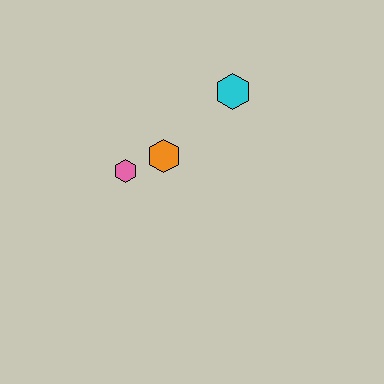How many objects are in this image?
There are 3 objects.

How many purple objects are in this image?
There are no purple objects.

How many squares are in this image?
There are no squares.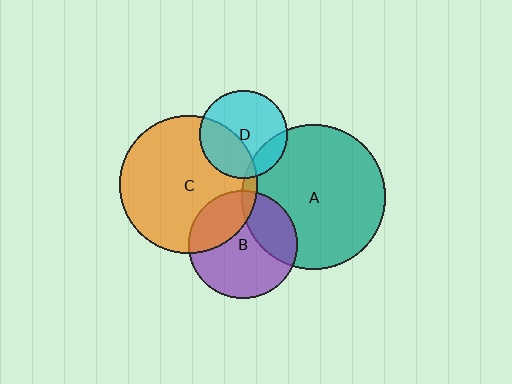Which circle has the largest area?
Circle A (teal).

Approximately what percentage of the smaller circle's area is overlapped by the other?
Approximately 15%.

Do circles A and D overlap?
Yes.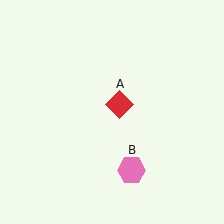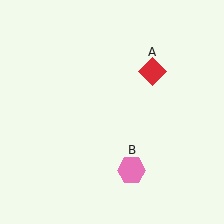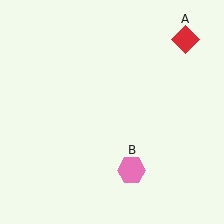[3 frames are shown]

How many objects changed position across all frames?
1 object changed position: red diamond (object A).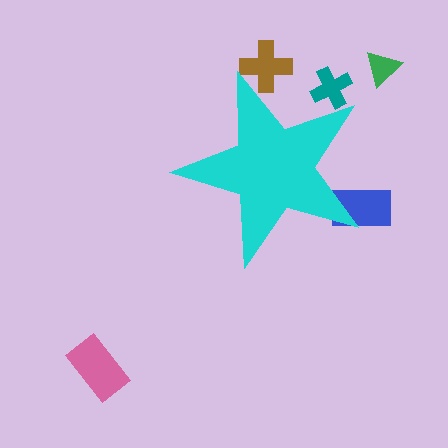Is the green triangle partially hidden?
No, the green triangle is fully visible.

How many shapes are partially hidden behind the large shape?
3 shapes are partially hidden.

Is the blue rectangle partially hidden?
Yes, the blue rectangle is partially hidden behind the cyan star.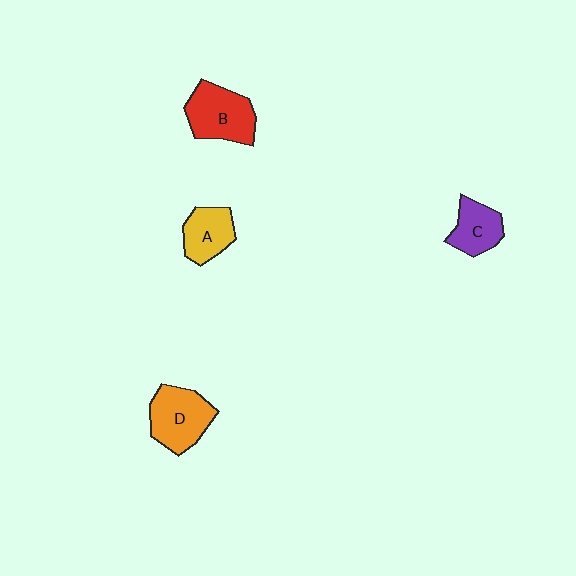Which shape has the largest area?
Shape B (red).